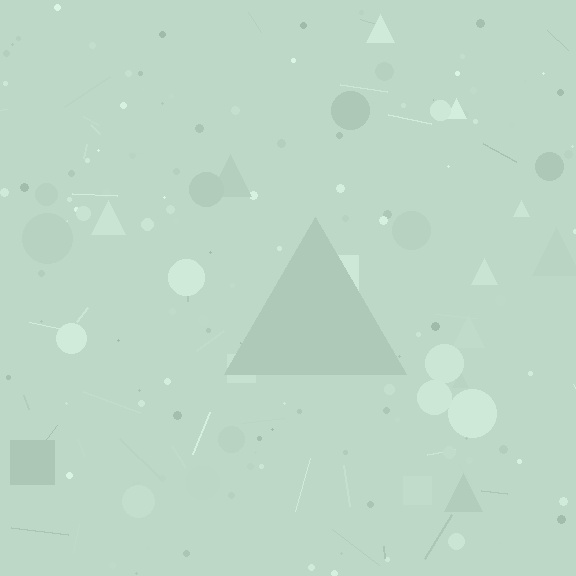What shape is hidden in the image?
A triangle is hidden in the image.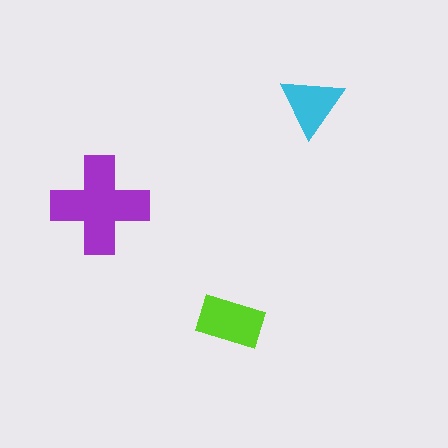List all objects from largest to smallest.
The purple cross, the lime rectangle, the cyan triangle.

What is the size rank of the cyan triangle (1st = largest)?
3rd.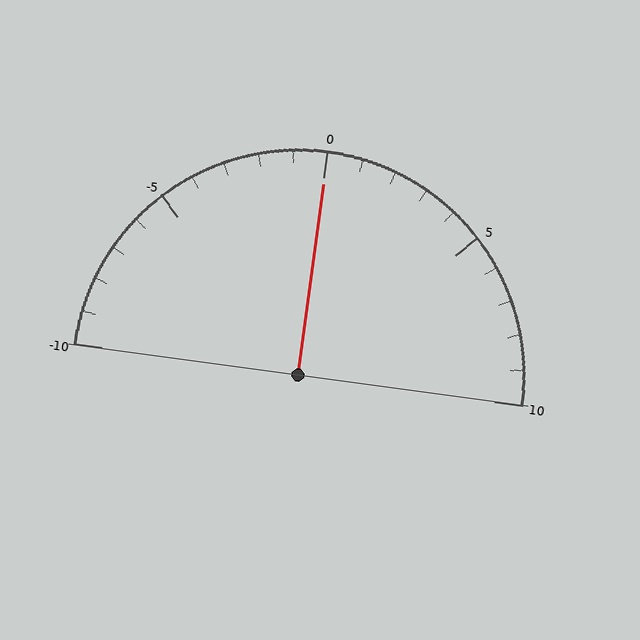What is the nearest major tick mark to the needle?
The nearest major tick mark is 0.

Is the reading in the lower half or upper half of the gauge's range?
The reading is in the upper half of the range (-10 to 10).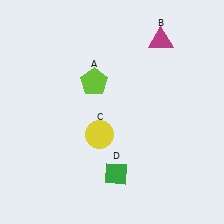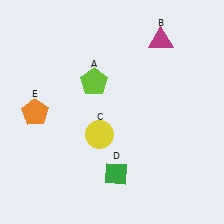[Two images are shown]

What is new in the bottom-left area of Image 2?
An orange pentagon (E) was added in the bottom-left area of Image 2.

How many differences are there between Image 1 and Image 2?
There is 1 difference between the two images.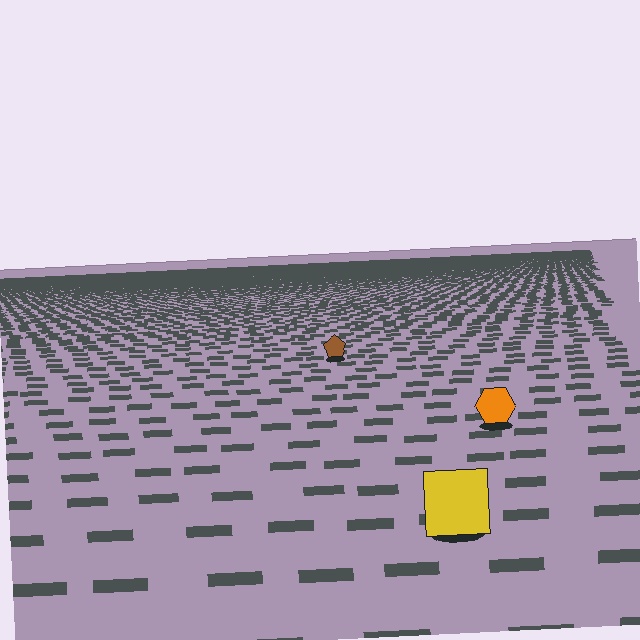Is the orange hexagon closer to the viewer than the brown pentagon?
Yes. The orange hexagon is closer — you can tell from the texture gradient: the ground texture is coarser near it.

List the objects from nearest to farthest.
From nearest to farthest: the yellow square, the orange hexagon, the brown pentagon.